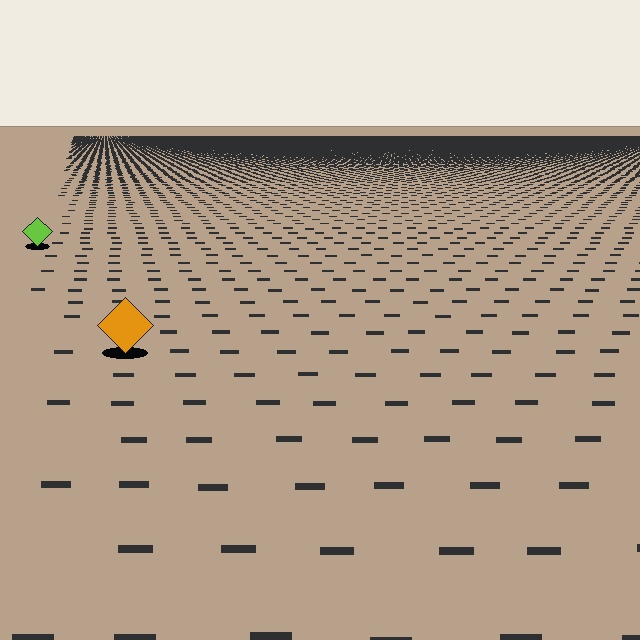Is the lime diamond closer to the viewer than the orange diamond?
No. The orange diamond is closer — you can tell from the texture gradient: the ground texture is coarser near it.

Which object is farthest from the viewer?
The lime diamond is farthest from the viewer. It appears smaller and the ground texture around it is denser.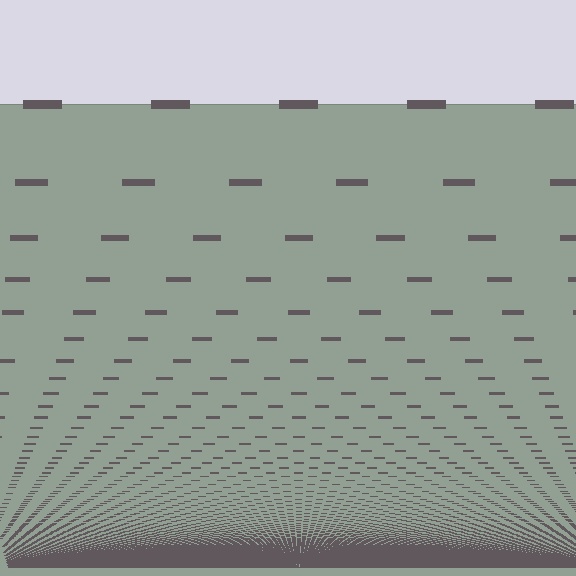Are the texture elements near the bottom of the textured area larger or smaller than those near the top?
Smaller. The gradient is inverted — elements near the bottom are smaller and denser.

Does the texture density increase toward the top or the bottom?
Density increases toward the bottom.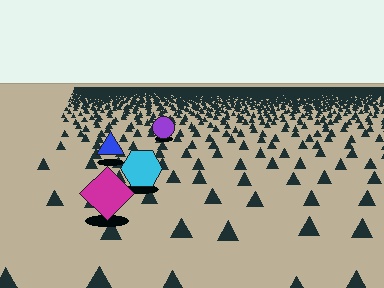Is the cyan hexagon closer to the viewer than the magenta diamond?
No. The magenta diamond is closer — you can tell from the texture gradient: the ground texture is coarser near it.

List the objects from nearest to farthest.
From nearest to farthest: the magenta diamond, the cyan hexagon, the blue triangle, the purple circle.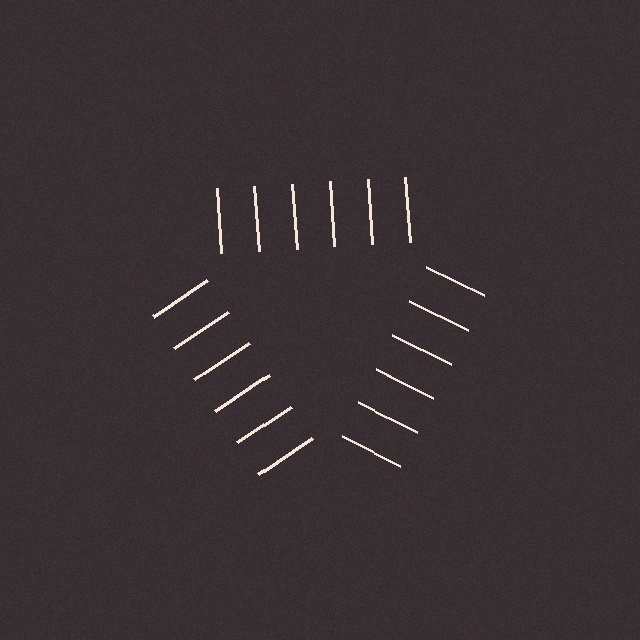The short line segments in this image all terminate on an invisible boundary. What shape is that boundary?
An illusory triangle — the line segments terminate on its edges but no continuous stroke is drawn.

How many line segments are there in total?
18 — 6 along each of the 3 edges.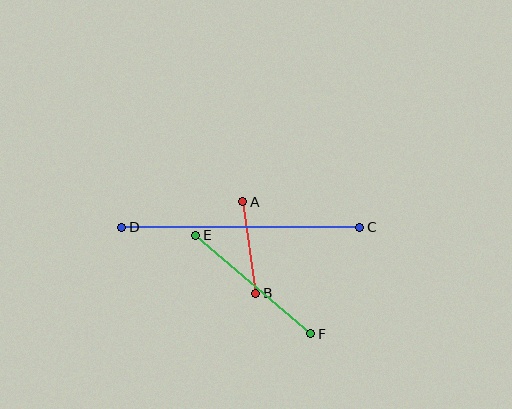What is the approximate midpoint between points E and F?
The midpoint is at approximately (253, 285) pixels.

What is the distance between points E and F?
The distance is approximately 151 pixels.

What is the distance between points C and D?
The distance is approximately 238 pixels.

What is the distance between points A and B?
The distance is approximately 92 pixels.